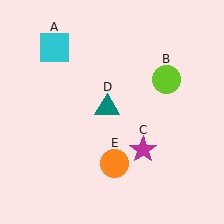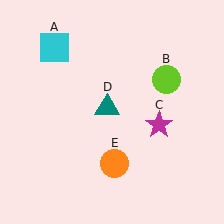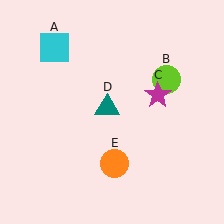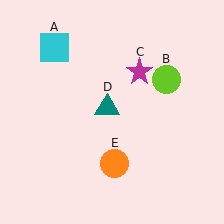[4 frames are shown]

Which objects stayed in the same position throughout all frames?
Cyan square (object A) and lime circle (object B) and teal triangle (object D) and orange circle (object E) remained stationary.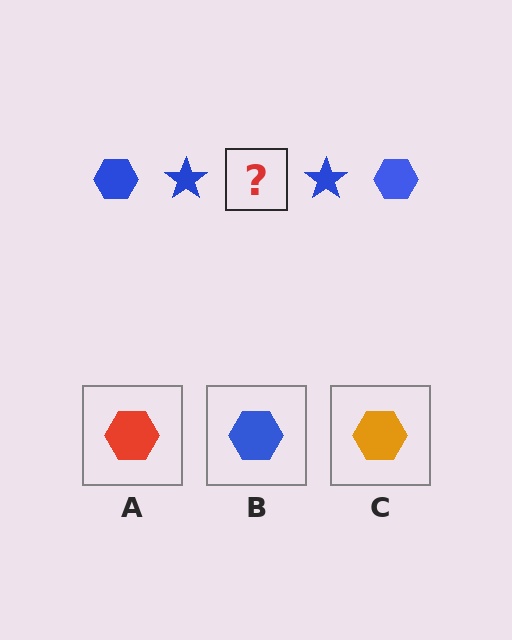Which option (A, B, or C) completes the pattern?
B.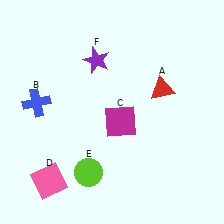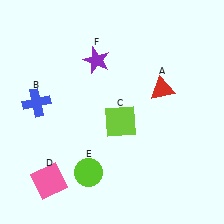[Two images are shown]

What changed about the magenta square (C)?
In Image 1, C is magenta. In Image 2, it changed to lime.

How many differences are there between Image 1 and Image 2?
There is 1 difference between the two images.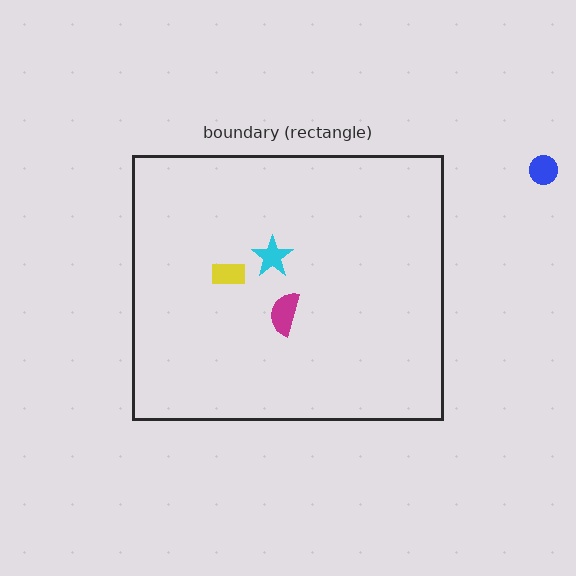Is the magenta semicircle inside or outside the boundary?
Inside.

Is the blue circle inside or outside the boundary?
Outside.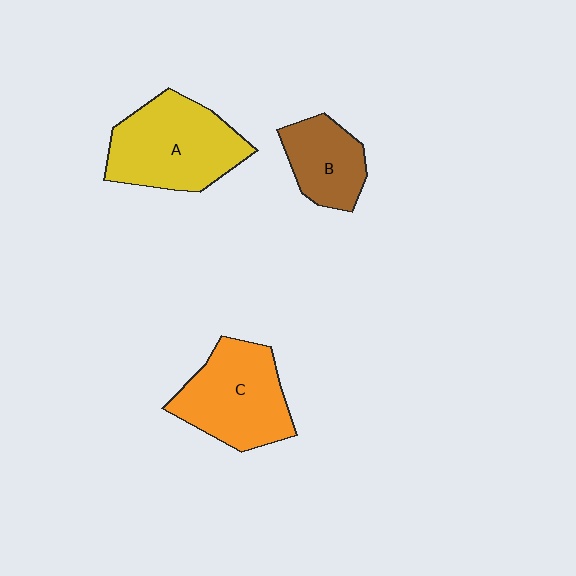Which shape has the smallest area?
Shape B (brown).